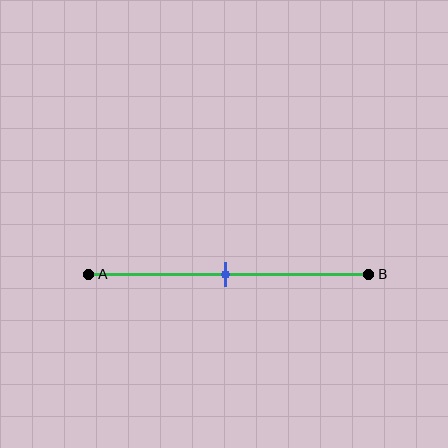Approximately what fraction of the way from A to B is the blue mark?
The blue mark is approximately 50% of the way from A to B.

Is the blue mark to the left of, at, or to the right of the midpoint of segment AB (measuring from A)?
The blue mark is approximately at the midpoint of segment AB.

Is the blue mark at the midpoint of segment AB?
Yes, the mark is approximately at the midpoint.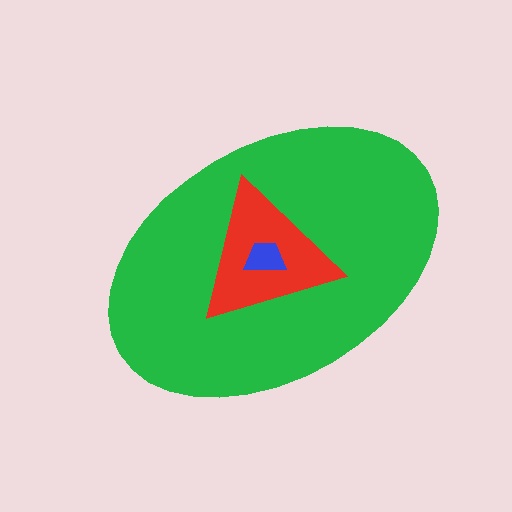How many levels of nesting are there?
3.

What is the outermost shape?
The green ellipse.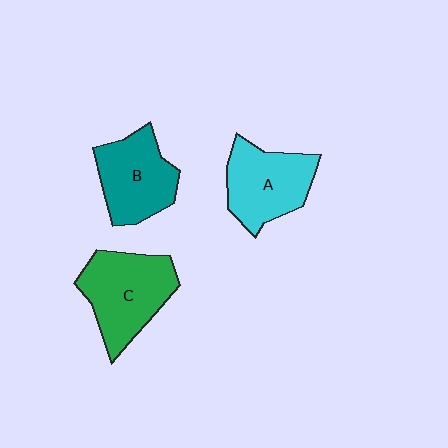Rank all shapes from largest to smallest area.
From largest to smallest: C (green), A (cyan), B (teal).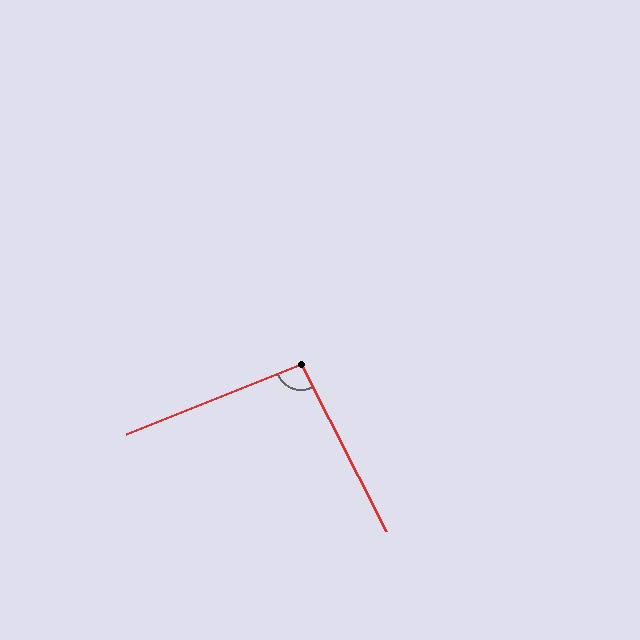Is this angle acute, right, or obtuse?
It is obtuse.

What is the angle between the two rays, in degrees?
Approximately 95 degrees.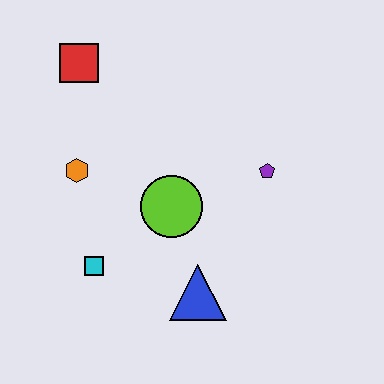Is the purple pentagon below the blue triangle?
No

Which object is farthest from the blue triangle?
The red square is farthest from the blue triangle.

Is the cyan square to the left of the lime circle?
Yes